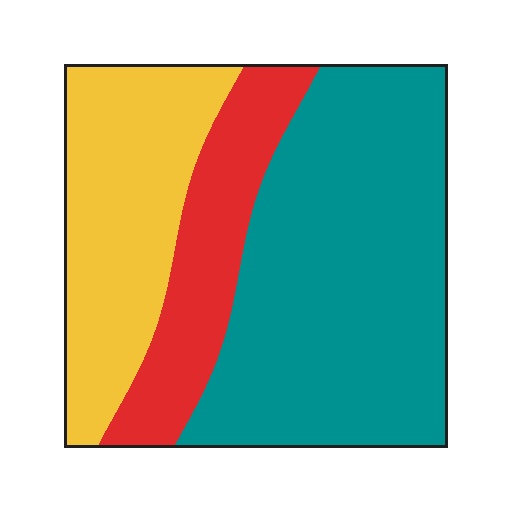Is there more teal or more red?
Teal.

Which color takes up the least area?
Red, at roughly 20%.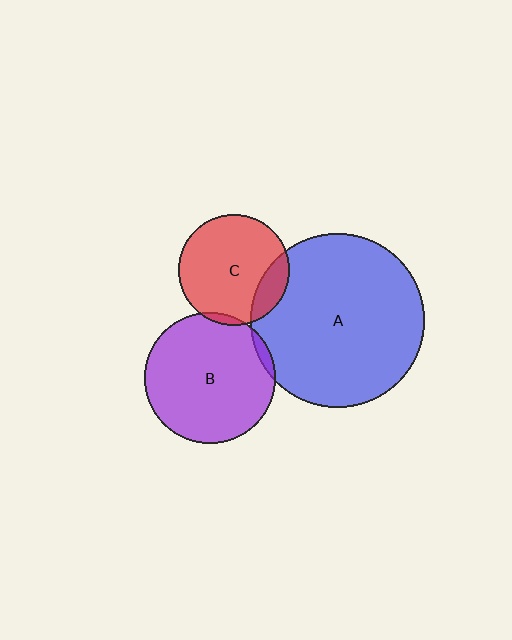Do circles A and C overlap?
Yes.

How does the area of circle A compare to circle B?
Approximately 1.8 times.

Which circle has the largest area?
Circle A (blue).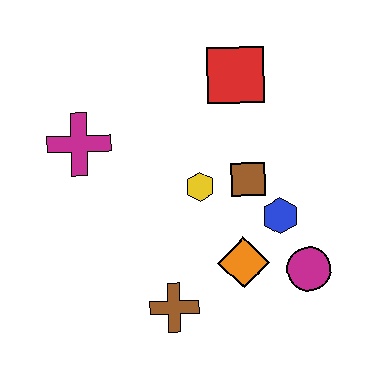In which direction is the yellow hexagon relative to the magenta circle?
The yellow hexagon is to the left of the magenta circle.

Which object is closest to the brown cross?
The orange diamond is closest to the brown cross.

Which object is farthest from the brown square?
The magenta cross is farthest from the brown square.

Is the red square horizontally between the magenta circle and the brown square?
No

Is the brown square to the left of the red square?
No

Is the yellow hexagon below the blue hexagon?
No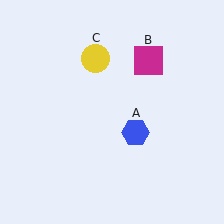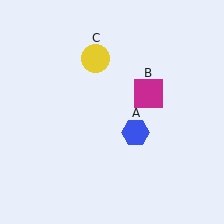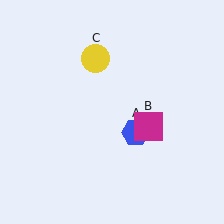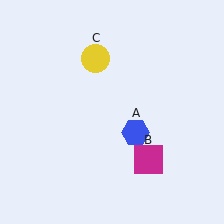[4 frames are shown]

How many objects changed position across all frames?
1 object changed position: magenta square (object B).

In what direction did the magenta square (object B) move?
The magenta square (object B) moved down.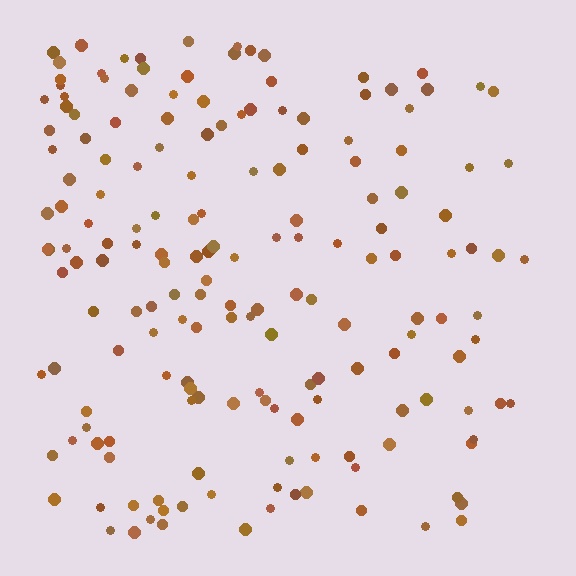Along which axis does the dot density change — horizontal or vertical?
Horizontal.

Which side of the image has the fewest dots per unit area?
The right.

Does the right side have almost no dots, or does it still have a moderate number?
Still a moderate number, just noticeably fewer than the left.